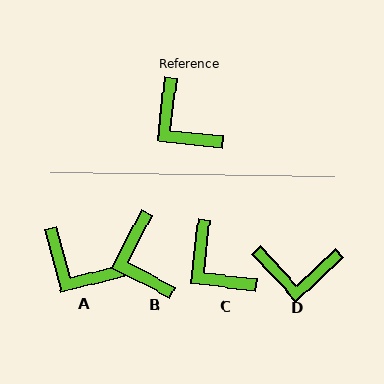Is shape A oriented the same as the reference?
No, it is off by about 21 degrees.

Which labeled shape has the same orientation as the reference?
C.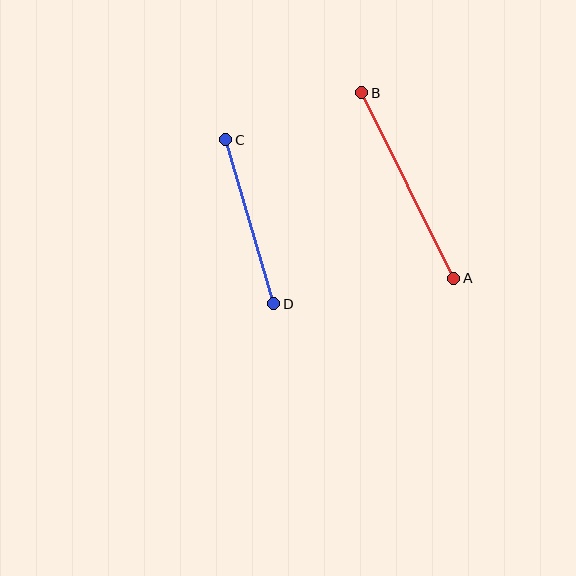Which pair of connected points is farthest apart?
Points A and B are farthest apart.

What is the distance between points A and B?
The distance is approximately 207 pixels.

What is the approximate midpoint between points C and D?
The midpoint is at approximately (250, 222) pixels.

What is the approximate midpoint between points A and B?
The midpoint is at approximately (408, 185) pixels.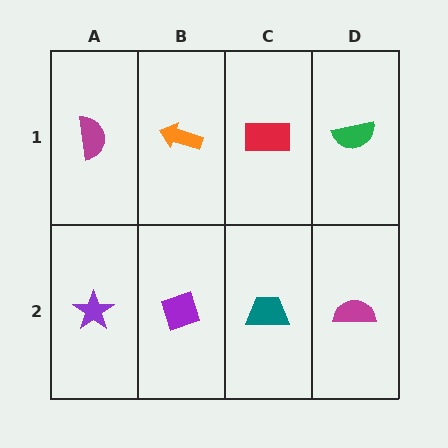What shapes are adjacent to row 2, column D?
A green semicircle (row 1, column D), a teal trapezoid (row 2, column C).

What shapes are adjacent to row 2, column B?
An orange arrow (row 1, column B), a purple star (row 2, column A), a teal trapezoid (row 2, column C).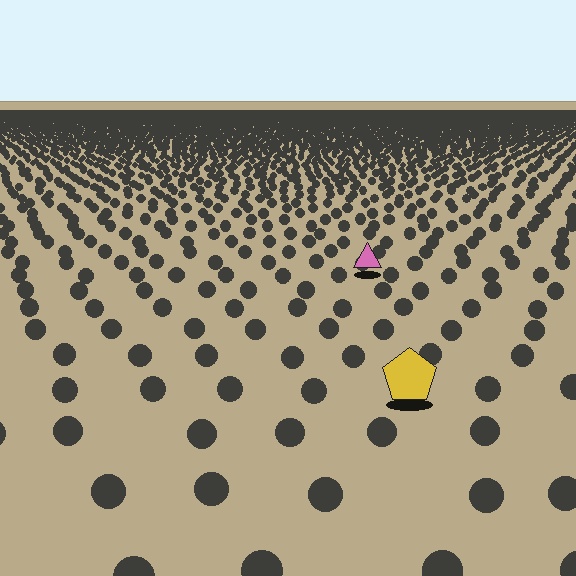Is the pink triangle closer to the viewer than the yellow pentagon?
No. The yellow pentagon is closer — you can tell from the texture gradient: the ground texture is coarser near it.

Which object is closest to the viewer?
The yellow pentagon is closest. The texture marks near it are larger and more spread out.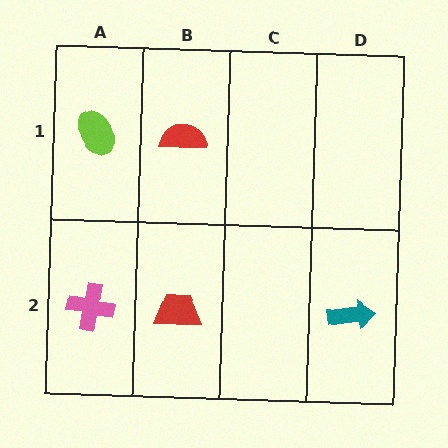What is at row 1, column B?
A red semicircle.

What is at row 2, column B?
A red trapezoid.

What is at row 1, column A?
A lime ellipse.